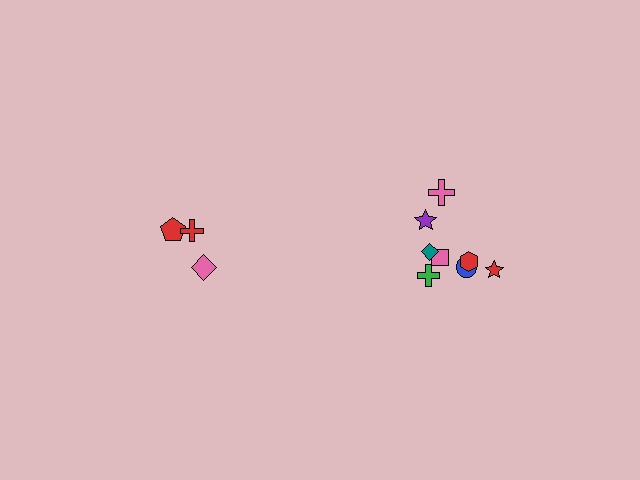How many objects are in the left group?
There are 3 objects.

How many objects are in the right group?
There are 8 objects.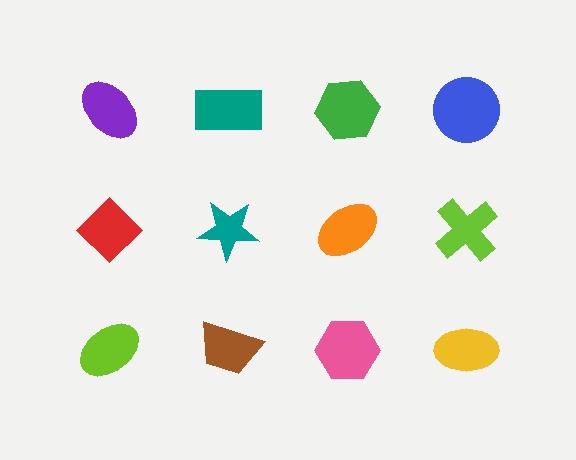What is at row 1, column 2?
A teal rectangle.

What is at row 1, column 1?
A purple ellipse.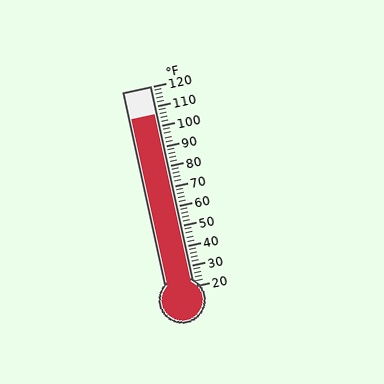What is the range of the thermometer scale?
The thermometer scale ranges from 20°F to 120°F.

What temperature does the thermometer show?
The thermometer shows approximately 106°F.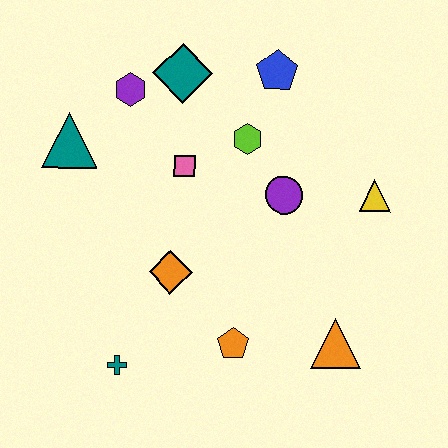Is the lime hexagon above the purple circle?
Yes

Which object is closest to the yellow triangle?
The purple circle is closest to the yellow triangle.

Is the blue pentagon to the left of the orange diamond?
No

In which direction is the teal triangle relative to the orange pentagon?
The teal triangle is above the orange pentagon.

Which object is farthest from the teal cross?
The blue pentagon is farthest from the teal cross.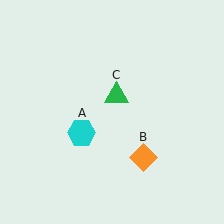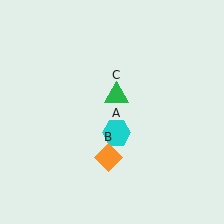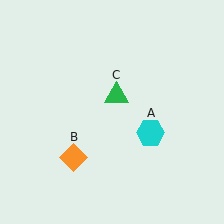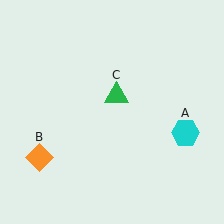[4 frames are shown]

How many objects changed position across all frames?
2 objects changed position: cyan hexagon (object A), orange diamond (object B).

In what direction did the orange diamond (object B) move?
The orange diamond (object B) moved left.